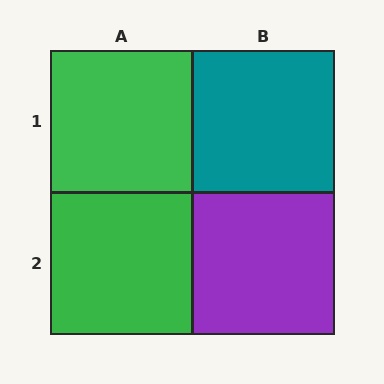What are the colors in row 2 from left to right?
Green, purple.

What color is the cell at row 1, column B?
Teal.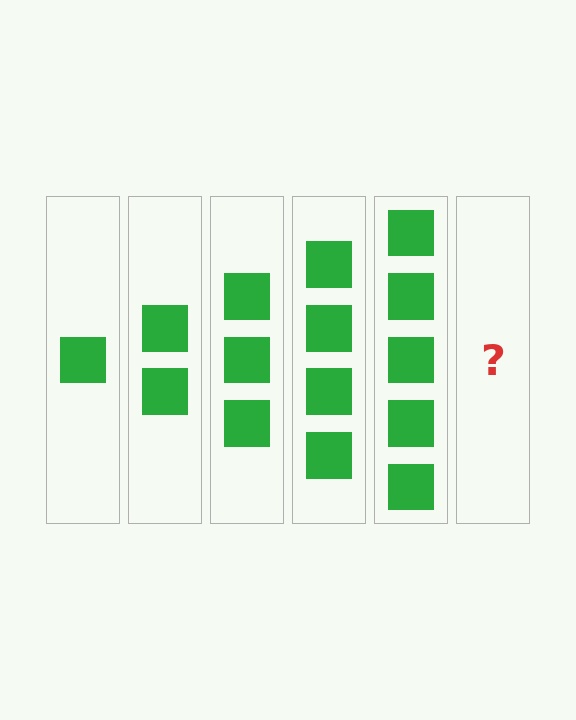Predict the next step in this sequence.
The next step is 6 squares.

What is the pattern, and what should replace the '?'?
The pattern is that each step adds one more square. The '?' should be 6 squares.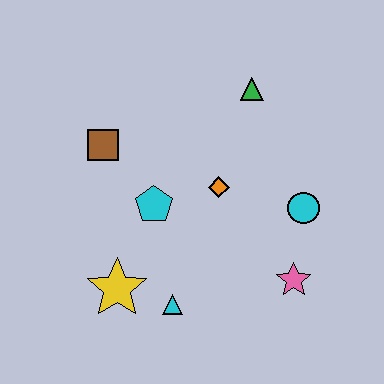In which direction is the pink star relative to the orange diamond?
The pink star is below the orange diamond.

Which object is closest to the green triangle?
The orange diamond is closest to the green triangle.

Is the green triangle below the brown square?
No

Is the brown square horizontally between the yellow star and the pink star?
No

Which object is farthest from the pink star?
The brown square is farthest from the pink star.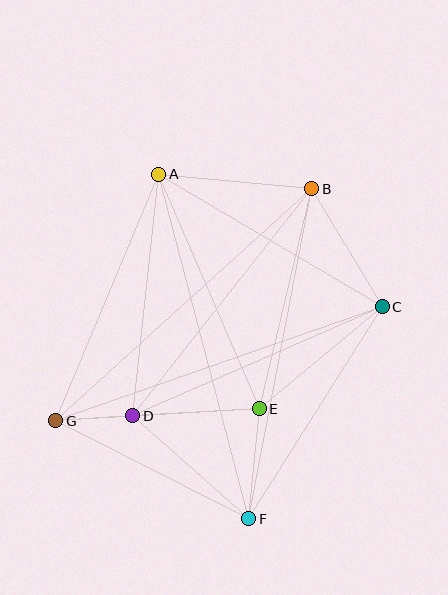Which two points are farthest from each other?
Points A and F are farthest from each other.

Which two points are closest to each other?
Points D and G are closest to each other.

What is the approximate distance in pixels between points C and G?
The distance between C and G is approximately 346 pixels.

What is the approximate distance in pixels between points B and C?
The distance between B and C is approximately 138 pixels.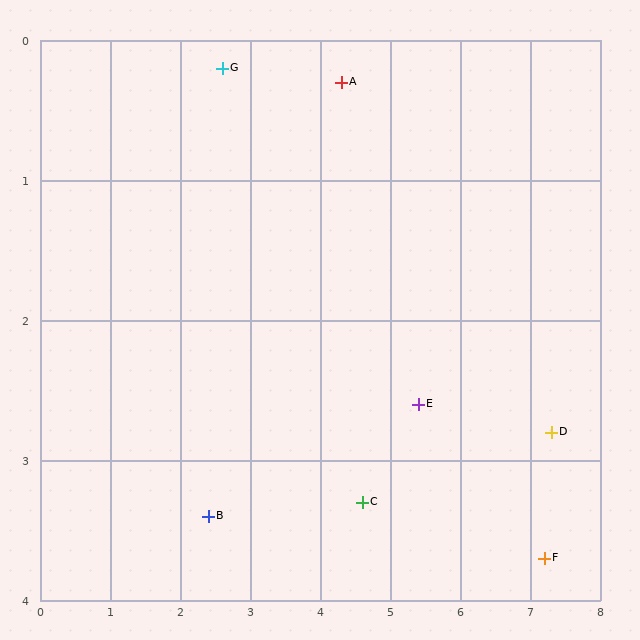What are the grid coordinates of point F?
Point F is at approximately (7.2, 3.7).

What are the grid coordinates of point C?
Point C is at approximately (4.6, 3.3).